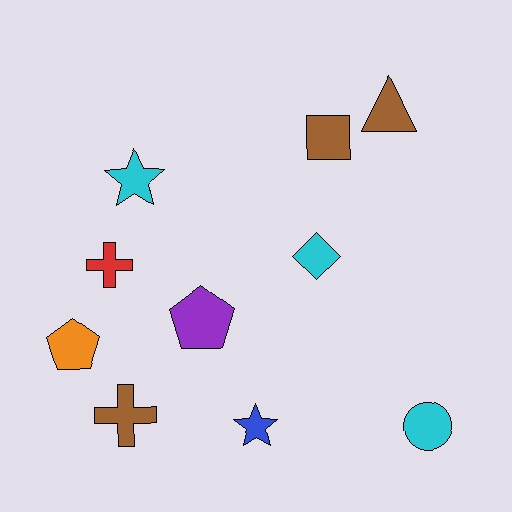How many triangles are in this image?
There is 1 triangle.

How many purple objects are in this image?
There is 1 purple object.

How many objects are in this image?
There are 10 objects.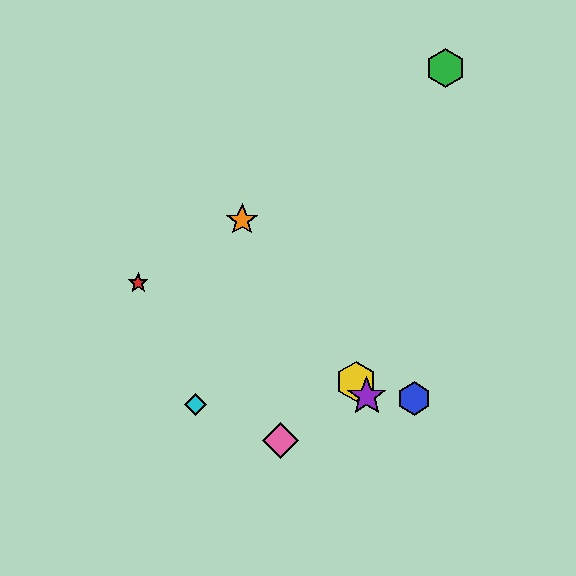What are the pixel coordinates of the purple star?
The purple star is at (367, 396).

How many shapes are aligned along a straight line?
3 shapes (the yellow hexagon, the purple star, the orange star) are aligned along a straight line.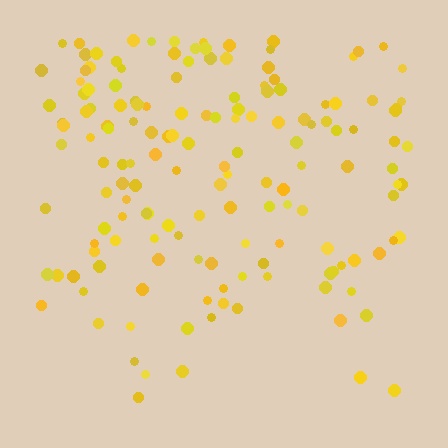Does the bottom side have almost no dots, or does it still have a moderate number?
Still a moderate number, just noticeably fewer than the top.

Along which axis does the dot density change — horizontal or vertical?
Vertical.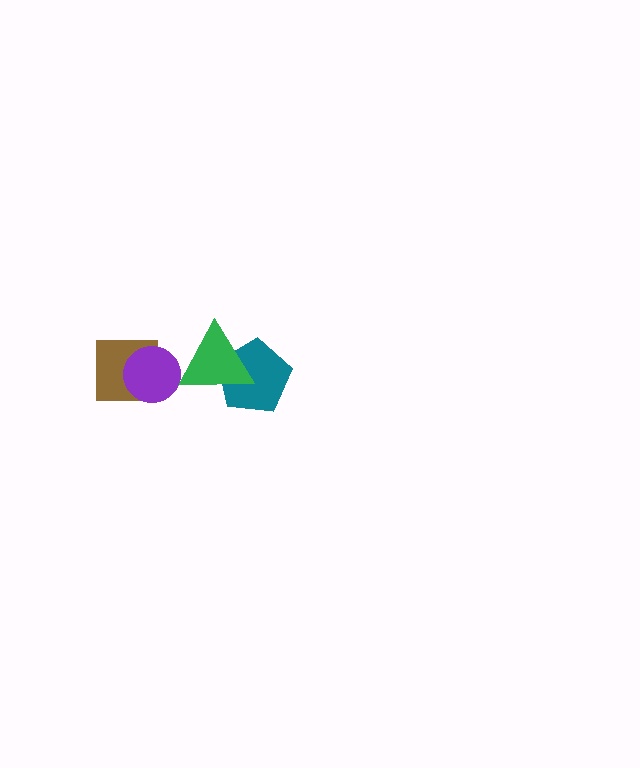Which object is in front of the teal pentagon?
The green triangle is in front of the teal pentagon.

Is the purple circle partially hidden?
Yes, it is partially covered by another shape.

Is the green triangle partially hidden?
No, no other shape covers it.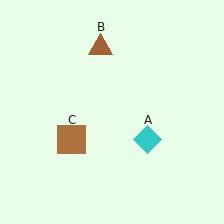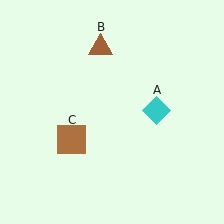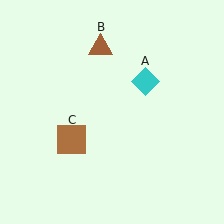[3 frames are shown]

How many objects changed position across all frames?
1 object changed position: cyan diamond (object A).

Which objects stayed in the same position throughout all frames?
Brown triangle (object B) and brown square (object C) remained stationary.